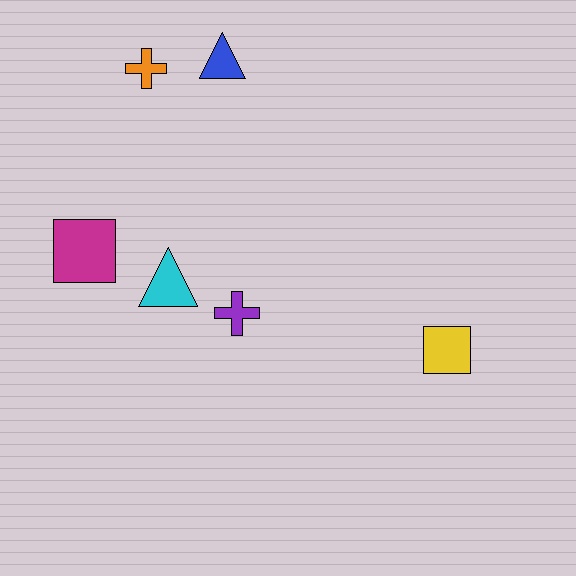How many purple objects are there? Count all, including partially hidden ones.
There is 1 purple object.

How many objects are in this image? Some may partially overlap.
There are 6 objects.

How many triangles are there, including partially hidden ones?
There are 2 triangles.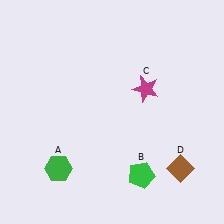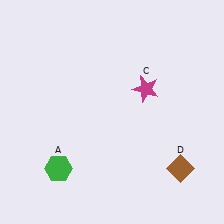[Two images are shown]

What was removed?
The green pentagon (B) was removed in Image 2.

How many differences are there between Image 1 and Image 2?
There is 1 difference between the two images.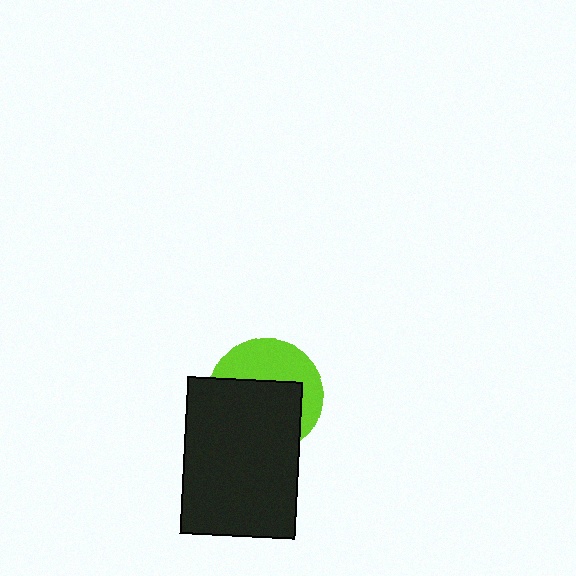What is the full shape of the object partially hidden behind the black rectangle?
The partially hidden object is a lime circle.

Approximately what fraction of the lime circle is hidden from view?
Roughly 57% of the lime circle is hidden behind the black rectangle.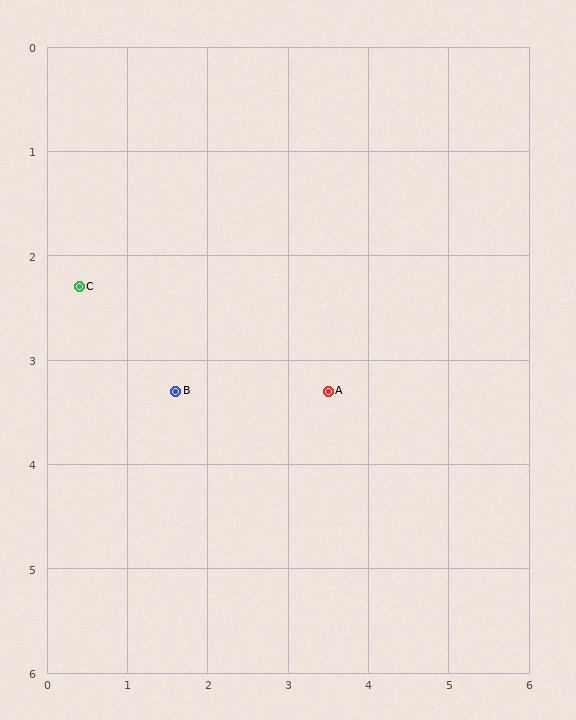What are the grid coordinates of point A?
Point A is at approximately (3.5, 3.3).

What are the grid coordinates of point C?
Point C is at approximately (0.4, 2.3).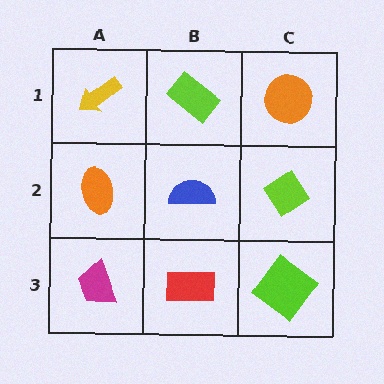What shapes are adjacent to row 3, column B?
A blue semicircle (row 2, column B), a magenta trapezoid (row 3, column A), a lime diamond (row 3, column C).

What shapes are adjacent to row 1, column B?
A blue semicircle (row 2, column B), a yellow arrow (row 1, column A), an orange circle (row 1, column C).